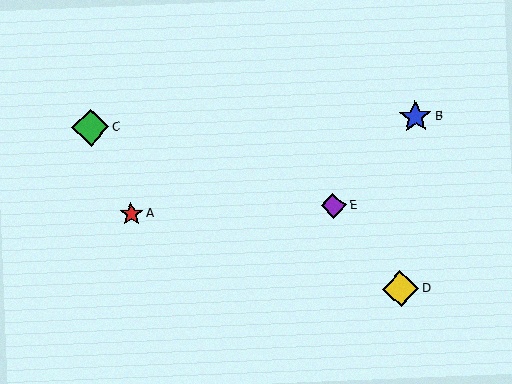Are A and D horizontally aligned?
No, A is at y≈214 and D is at y≈289.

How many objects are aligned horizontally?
2 objects (A, E) are aligned horizontally.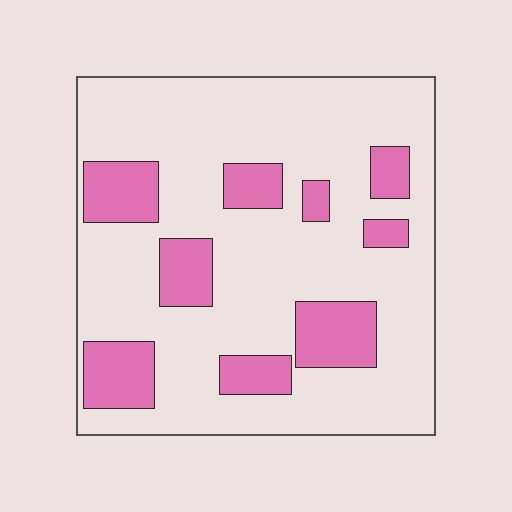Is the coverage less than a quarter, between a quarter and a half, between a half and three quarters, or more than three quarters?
Less than a quarter.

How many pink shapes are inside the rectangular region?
9.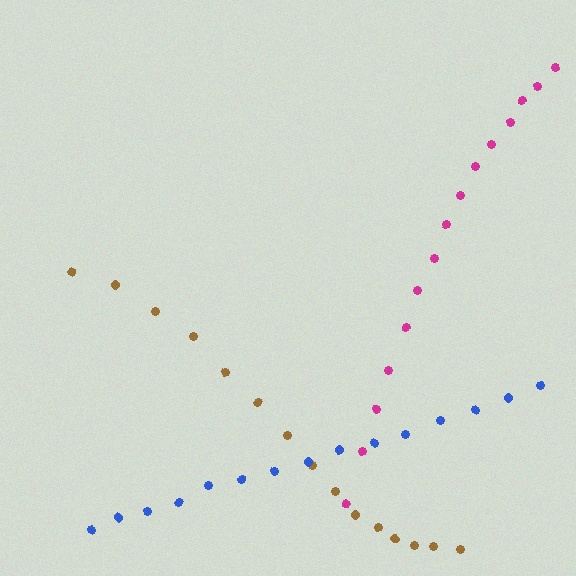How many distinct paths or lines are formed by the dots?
There are 3 distinct paths.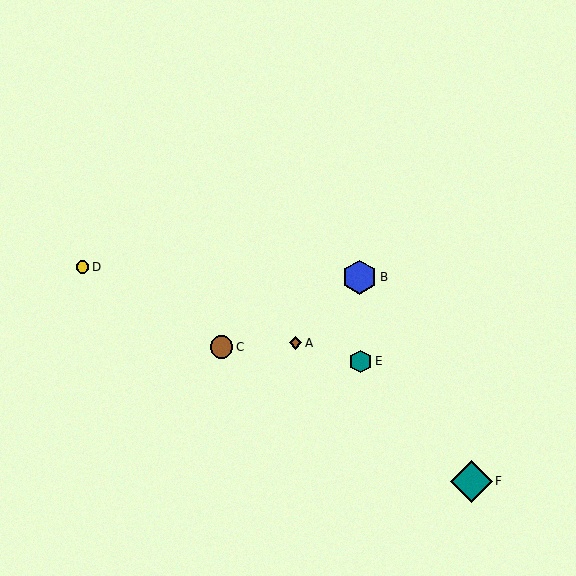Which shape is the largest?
The teal diamond (labeled F) is the largest.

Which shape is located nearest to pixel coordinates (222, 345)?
The brown circle (labeled C) at (222, 347) is nearest to that location.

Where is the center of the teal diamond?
The center of the teal diamond is at (471, 481).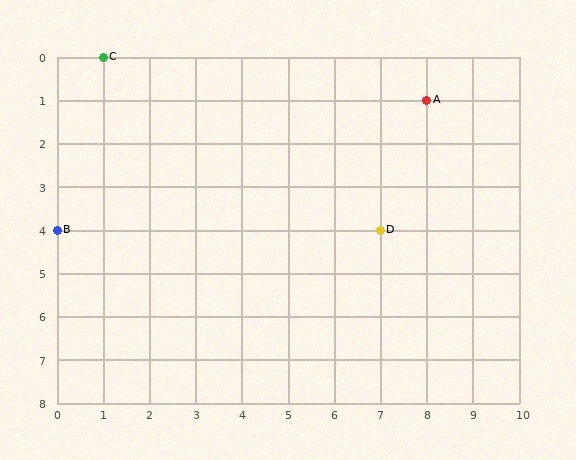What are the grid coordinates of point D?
Point D is at grid coordinates (7, 4).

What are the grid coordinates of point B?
Point B is at grid coordinates (0, 4).